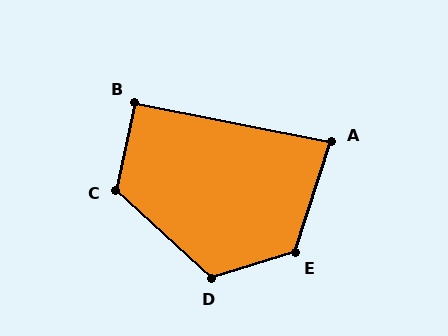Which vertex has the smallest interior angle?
A, at approximately 83 degrees.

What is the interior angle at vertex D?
Approximately 121 degrees (obtuse).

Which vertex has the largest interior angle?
E, at approximately 125 degrees.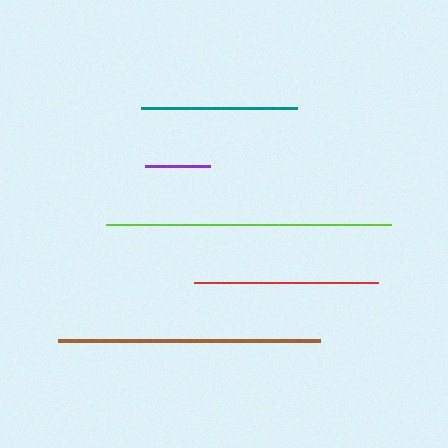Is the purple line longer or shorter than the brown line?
The brown line is longer than the purple line.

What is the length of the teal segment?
The teal segment is approximately 156 pixels long.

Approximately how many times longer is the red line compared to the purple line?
The red line is approximately 2.8 times the length of the purple line.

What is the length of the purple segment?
The purple segment is approximately 65 pixels long.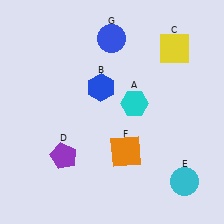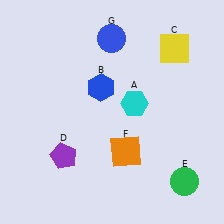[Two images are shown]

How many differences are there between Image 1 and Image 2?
There is 1 difference between the two images.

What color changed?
The circle (E) changed from cyan in Image 1 to green in Image 2.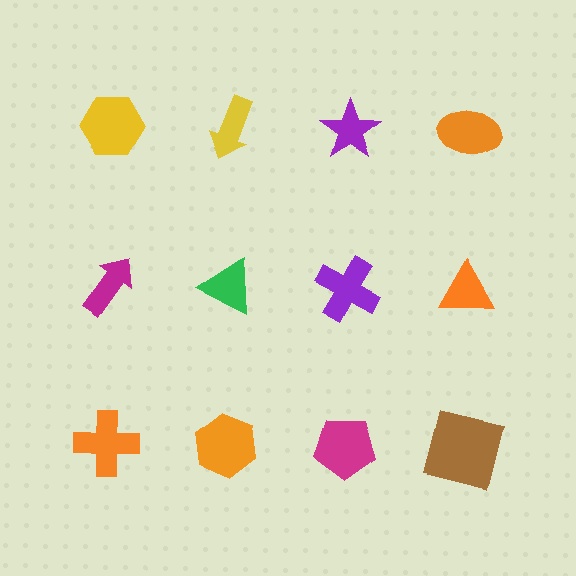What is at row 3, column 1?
An orange cross.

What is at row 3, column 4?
A brown square.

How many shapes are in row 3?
4 shapes.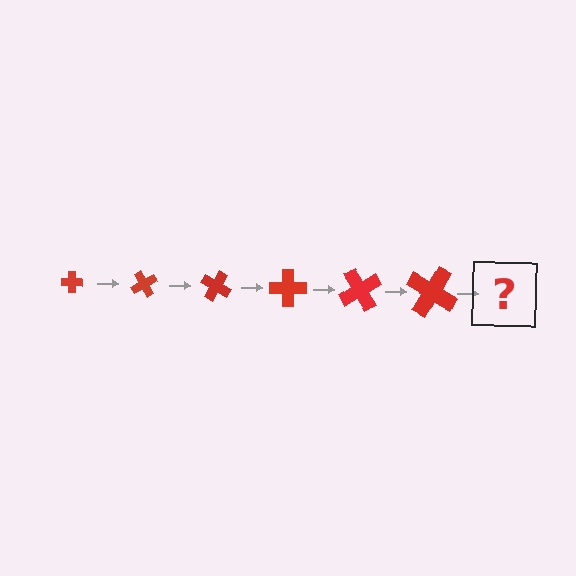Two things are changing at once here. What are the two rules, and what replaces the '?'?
The two rules are that the cross grows larger each step and it rotates 60 degrees each step. The '?' should be a cross, larger than the previous one and rotated 360 degrees from the start.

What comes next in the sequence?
The next element should be a cross, larger than the previous one and rotated 360 degrees from the start.